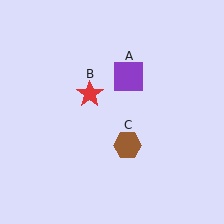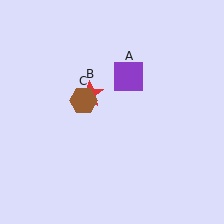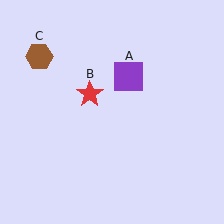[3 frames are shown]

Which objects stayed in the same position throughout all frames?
Purple square (object A) and red star (object B) remained stationary.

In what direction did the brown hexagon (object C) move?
The brown hexagon (object C) moved up and to the left.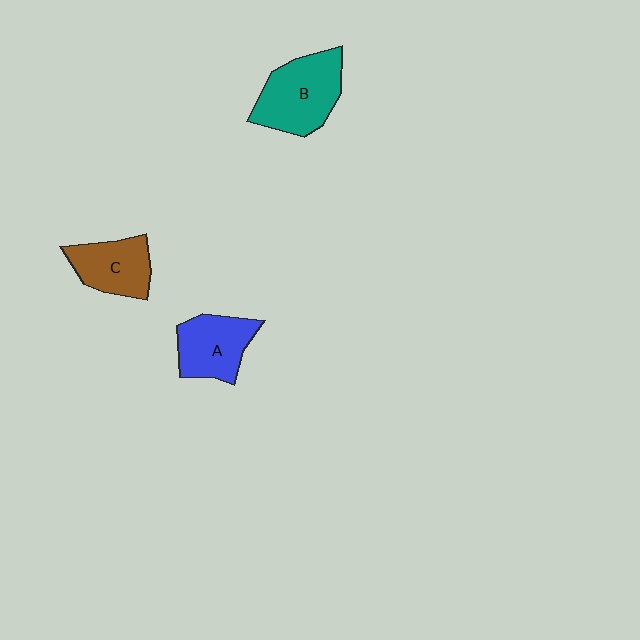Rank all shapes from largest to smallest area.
From largest to smallest: B (teal), A (blue), C (brown).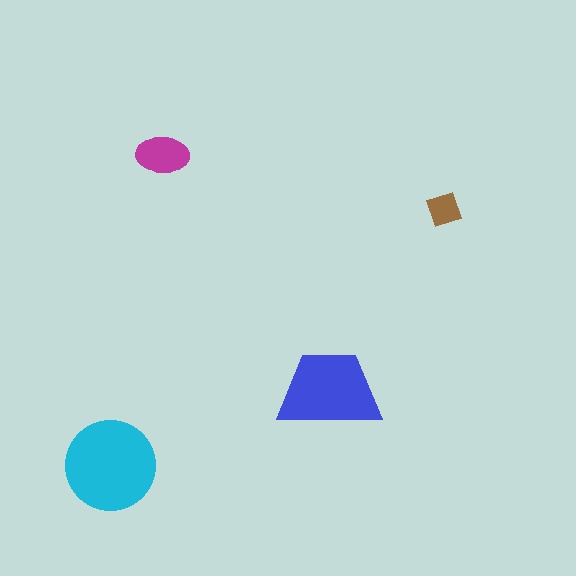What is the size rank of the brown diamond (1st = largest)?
4th.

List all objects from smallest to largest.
The brown diamond, the magenta ellipse, the blue trapezoid, the cyan circle.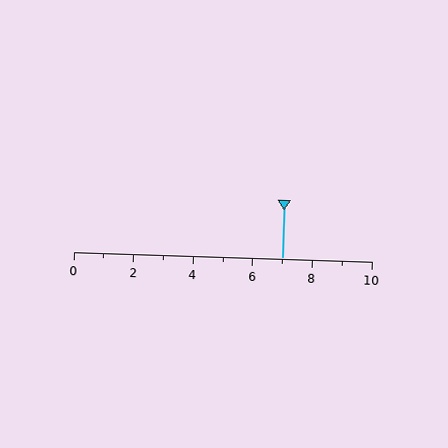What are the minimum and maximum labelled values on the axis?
The axis runs from 0 to 10.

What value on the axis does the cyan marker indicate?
The marker indicates approximately 7.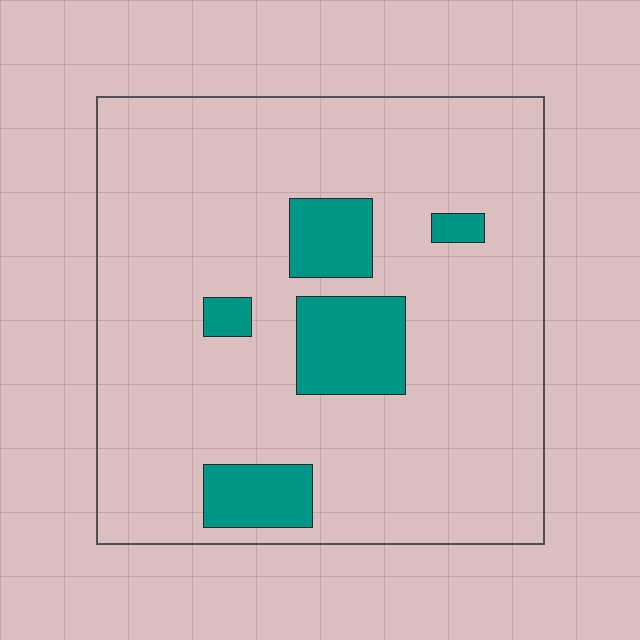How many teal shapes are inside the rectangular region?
5.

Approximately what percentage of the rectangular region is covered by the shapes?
Approximately 15%.